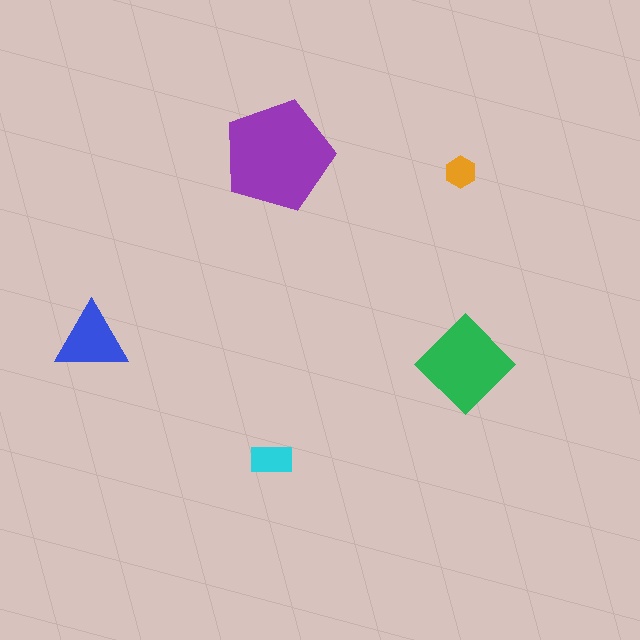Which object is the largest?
The purple pentagon.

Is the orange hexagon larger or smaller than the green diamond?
Smaller.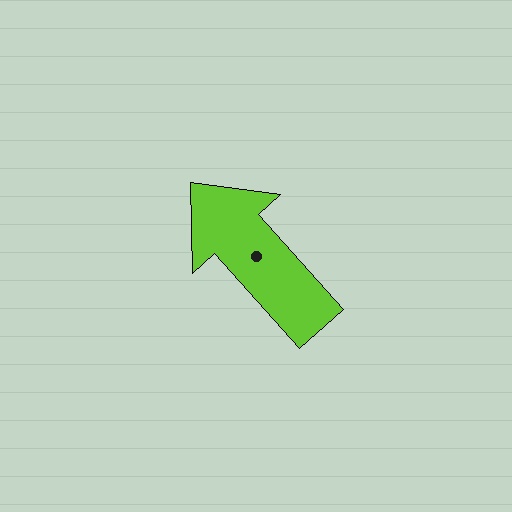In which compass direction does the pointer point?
Northwest.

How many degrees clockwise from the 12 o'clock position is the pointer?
Approximately 318 degrees.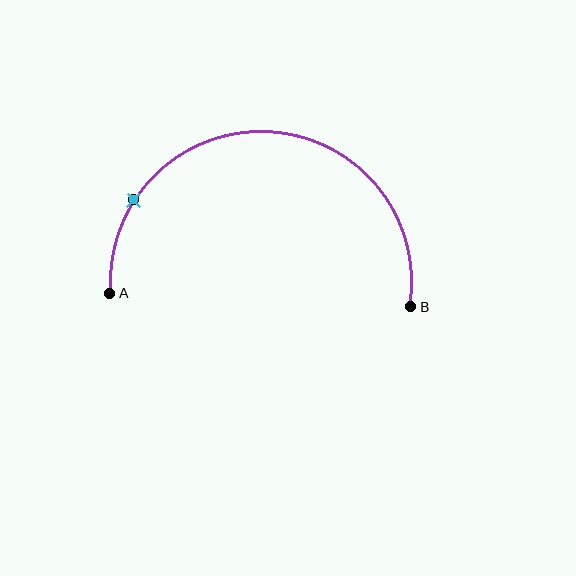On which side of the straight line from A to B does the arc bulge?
The arc bulges above the straight line connecting A and B.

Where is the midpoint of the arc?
The arc midpoint is the point on the curve farthest from the straight line joining A and B. It sits above that line.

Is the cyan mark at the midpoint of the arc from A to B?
No. The cyan mark lies on the arc but is closer to endpoint A. The arc midpoint would be at the point on the curve equidistant along the arc from both A and B.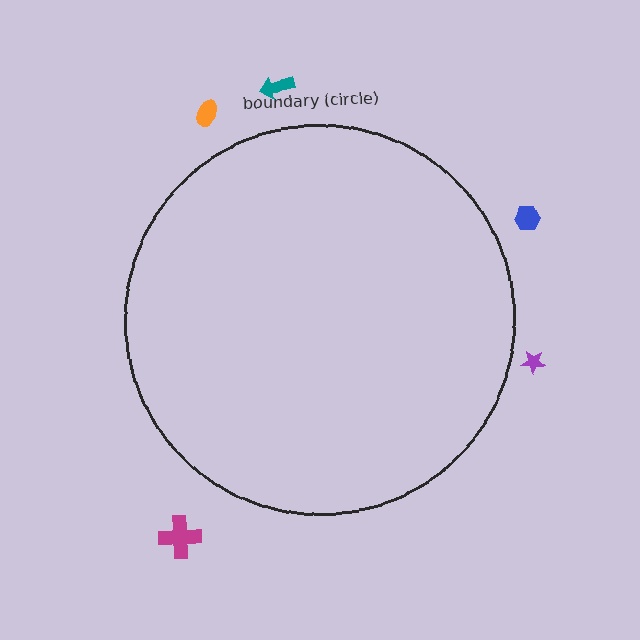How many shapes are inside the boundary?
0 inside, 5 outside.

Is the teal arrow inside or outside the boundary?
Outside.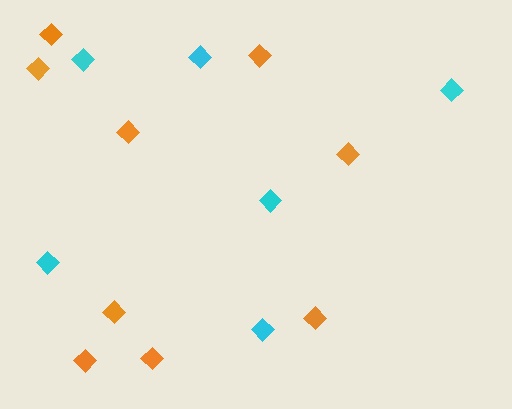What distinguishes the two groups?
There are 2 groups: one group of orange diamonds (9) and one group of cyan diamonds (6).